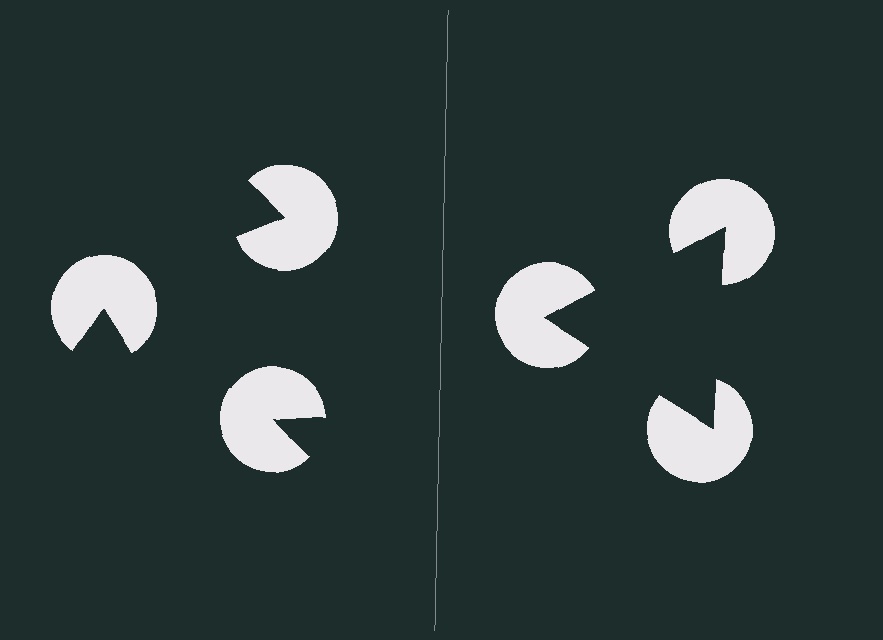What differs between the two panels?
The pac-man discs are positioned identically on both sides; only the wedge orientations differ. On the right they align to a triangle; on the left they are misaligned.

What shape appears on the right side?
An illusory triangle.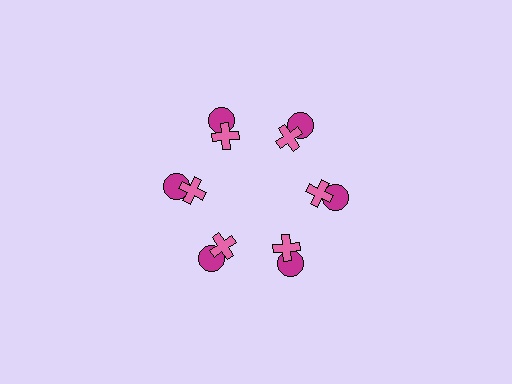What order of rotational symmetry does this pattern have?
This pattern has 6-fold rotational symmetry.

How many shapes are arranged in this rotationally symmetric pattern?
There are 12 shapes, arranged in 6 groups of 2.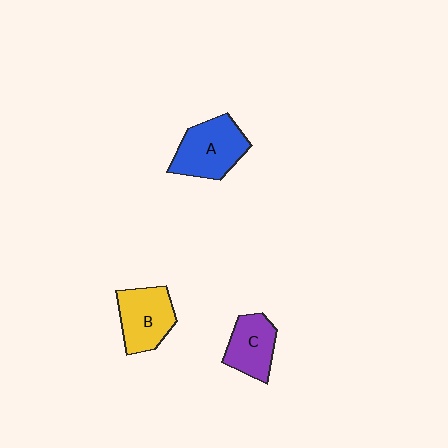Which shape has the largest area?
Shape A (blue).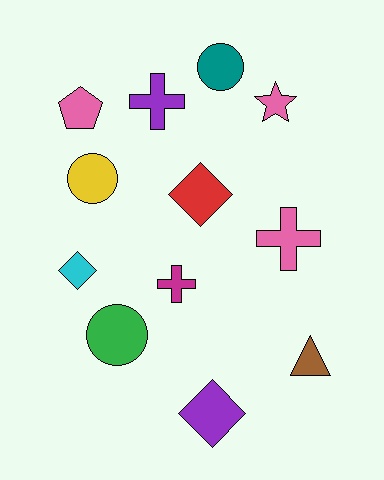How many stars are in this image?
There is 1 star.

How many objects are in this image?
There are 12 objects.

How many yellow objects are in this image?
There is 1 yellow object.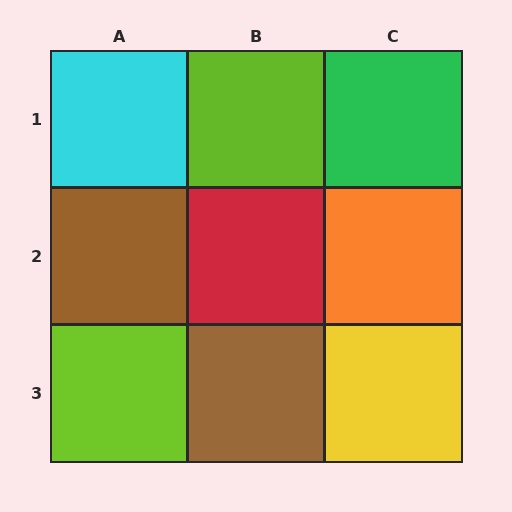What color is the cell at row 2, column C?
Orange.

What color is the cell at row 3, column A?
Lime.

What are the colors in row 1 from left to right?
Cyan, lime, green.